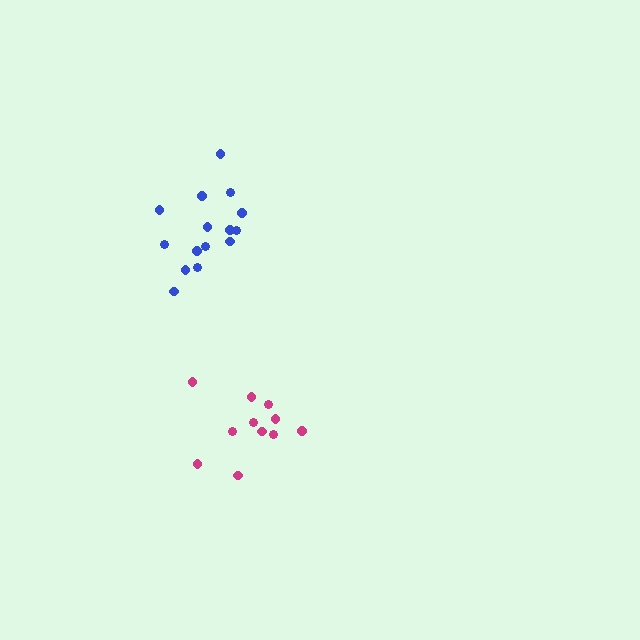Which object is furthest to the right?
The magenta cluster is rightmost.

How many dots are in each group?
Group 1: 15 dots, Group 2: 11 dots (26 total).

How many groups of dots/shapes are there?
There are 2 groups.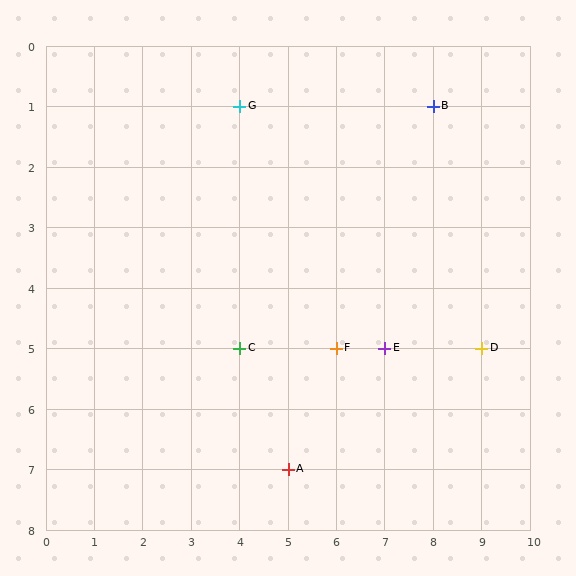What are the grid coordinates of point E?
Point E is at grid coordinates (7, 5).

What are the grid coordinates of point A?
Point A is at grid coordinates (5, 7).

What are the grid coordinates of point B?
Point B is at grid coordinates (8, 1).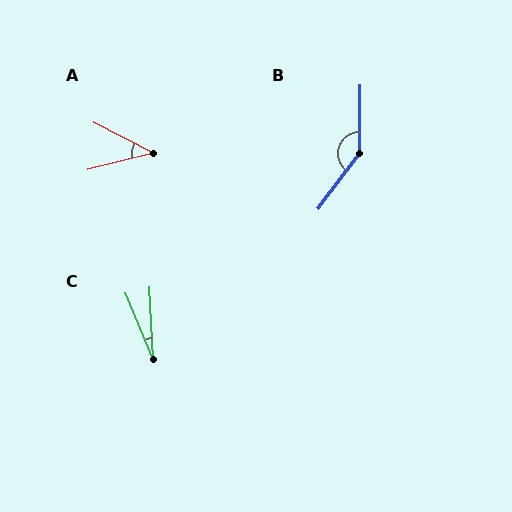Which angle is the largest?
B, at approximately 144 degrees.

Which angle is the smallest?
C, at approximately 19 degrees.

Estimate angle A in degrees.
Approximately 41 degrees.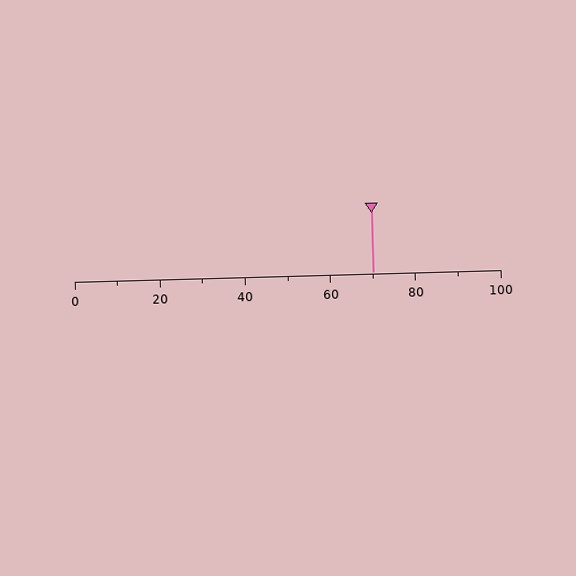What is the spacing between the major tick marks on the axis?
The major ticks are spaced 20 apart.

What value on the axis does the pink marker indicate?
The marker indicates approximately 70.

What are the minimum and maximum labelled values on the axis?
The axis runs from 0 to 100.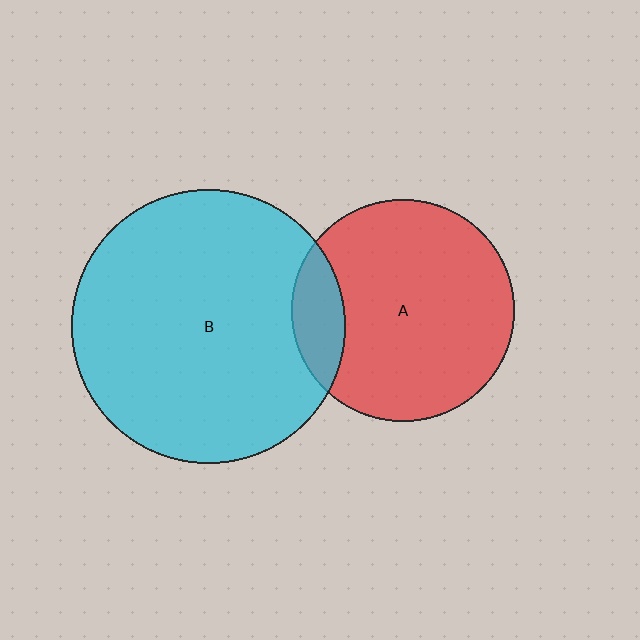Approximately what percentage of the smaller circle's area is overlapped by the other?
Approximately 15%.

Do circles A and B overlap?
Yes.